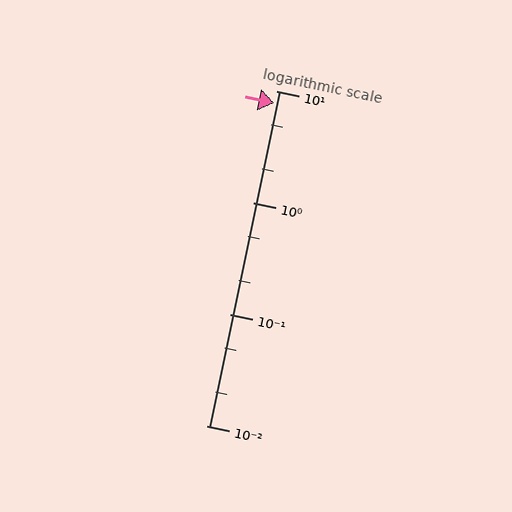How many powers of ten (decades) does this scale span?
The scale spans 3 decades, from 0.01 to 10.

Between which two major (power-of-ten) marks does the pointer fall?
The pointer is between 1 and 10.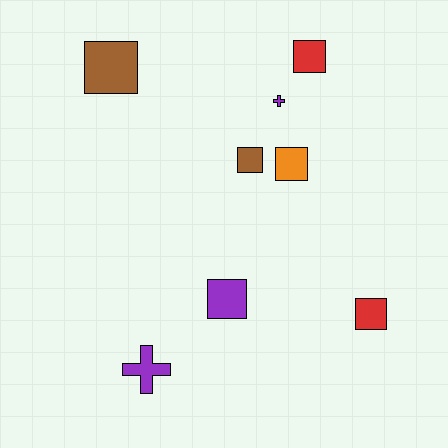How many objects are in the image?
There are 8 objects.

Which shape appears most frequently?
Square, with 6 objects.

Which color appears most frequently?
Purple, with 3 objects.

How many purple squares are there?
There is 1 purple square.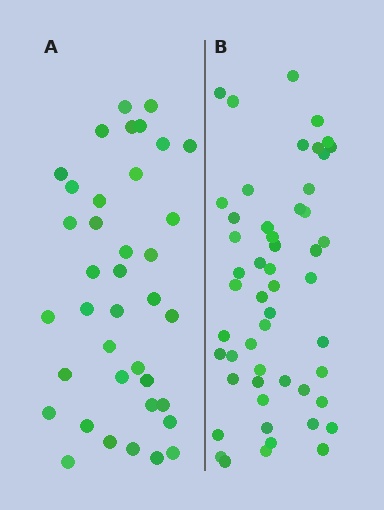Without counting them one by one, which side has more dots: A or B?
Region B (the right region) has more dots.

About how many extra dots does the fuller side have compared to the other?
Region B has approximately 15 more dots than region A.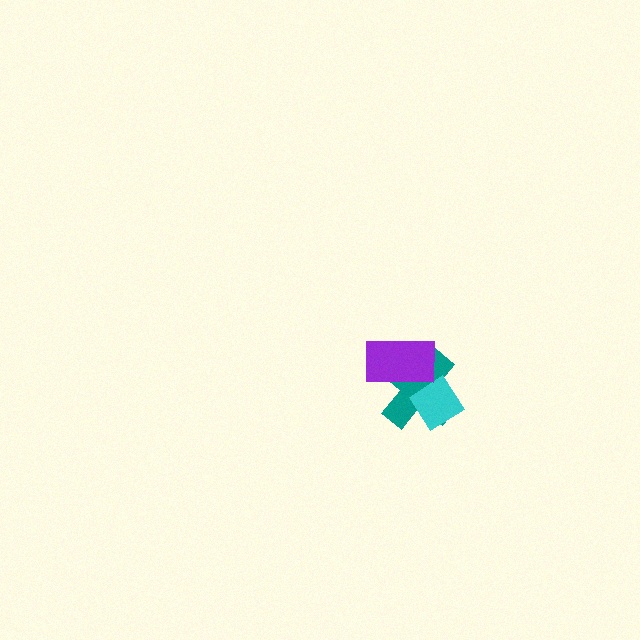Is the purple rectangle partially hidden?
No, no other shape covers it.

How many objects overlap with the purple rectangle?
2 objects overlap with the purple rectangle.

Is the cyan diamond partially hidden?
Yes, it is partially covered by another shape.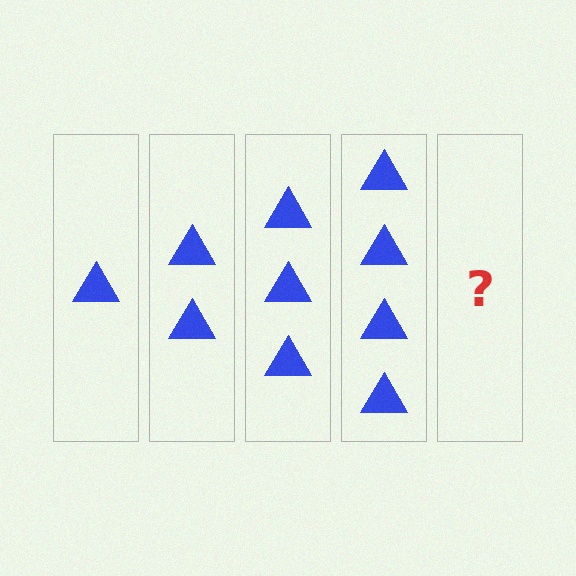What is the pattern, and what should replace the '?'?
The pattern is that each step adds one more triangle. The '?' should be 5 triangles.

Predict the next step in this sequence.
The next step is 5 triangles.